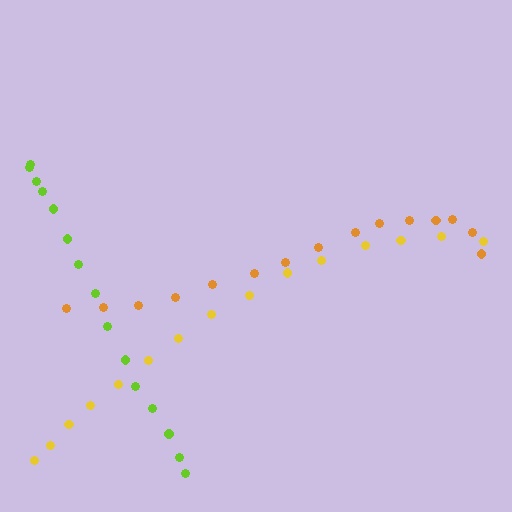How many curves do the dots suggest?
There are 3 distinct paths.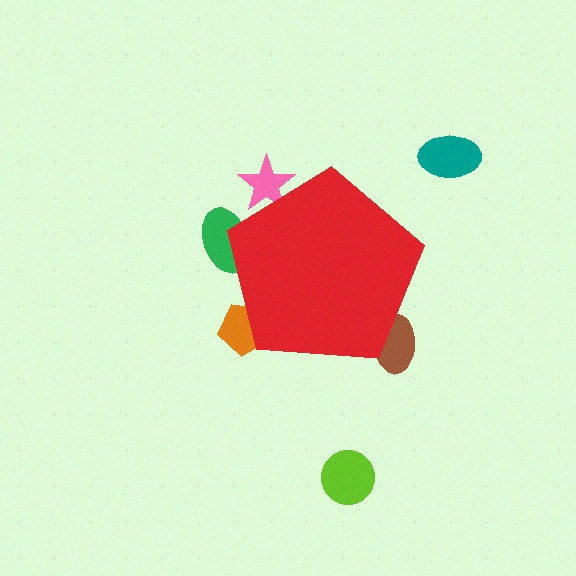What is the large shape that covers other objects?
A red pentagon.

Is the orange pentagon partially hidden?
Yes, the orange pentagon is partially hidden behind the red pentagon.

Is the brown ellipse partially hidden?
Yes, the brown ellipse is partially hidden behind the red pentagon.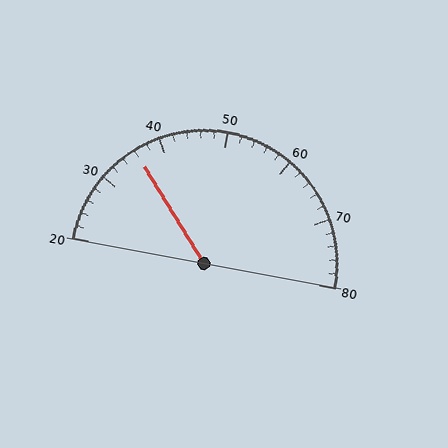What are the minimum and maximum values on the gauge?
The gauge ranges from 20 to 80.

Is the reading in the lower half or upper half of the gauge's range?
The reading is in the lower half of the range (20 to 80).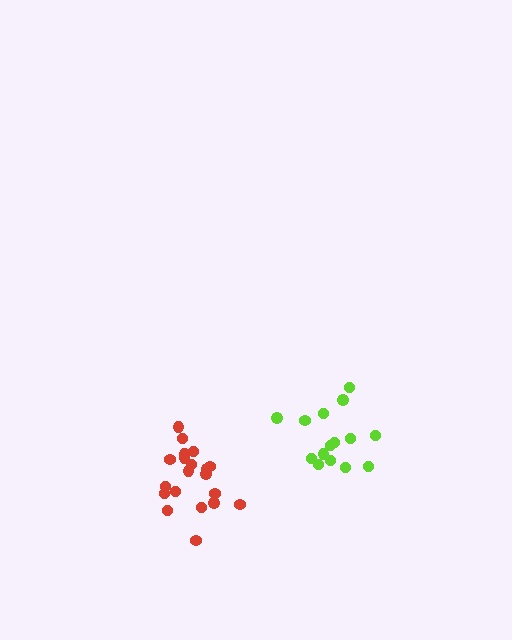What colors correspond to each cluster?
The clusters are colored: lime, red.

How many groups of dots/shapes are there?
There are 2 groups.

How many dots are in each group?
Group 1: 15 dots, Group 2: 20 dots (35 total).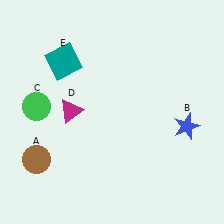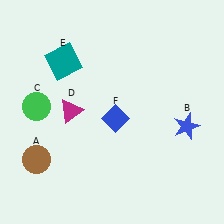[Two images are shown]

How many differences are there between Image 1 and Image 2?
There is 1 difference between the two images.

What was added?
A blue diamond (F) was added in Image 2.